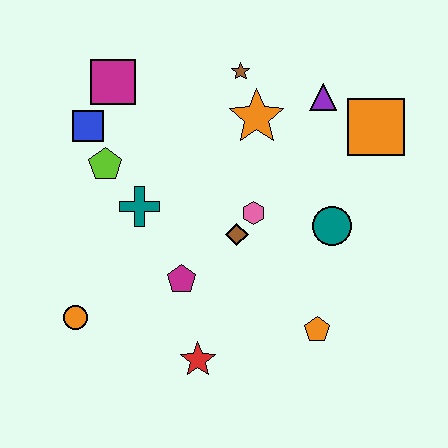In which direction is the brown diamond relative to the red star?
The brown diamond is above the red star.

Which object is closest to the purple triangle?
The orange square is closest to the purple triangle.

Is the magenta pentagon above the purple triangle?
No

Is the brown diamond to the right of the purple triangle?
No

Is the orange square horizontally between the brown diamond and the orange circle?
No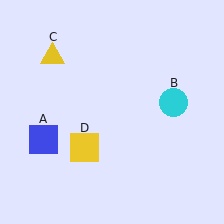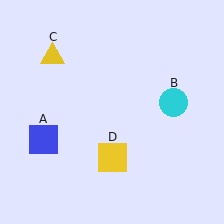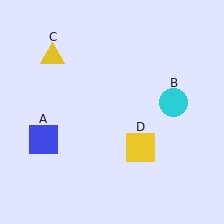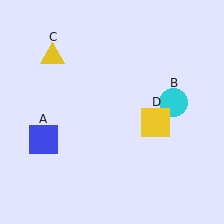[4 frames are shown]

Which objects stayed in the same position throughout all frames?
Blue square (object A) and cyan circle (object B) and yellow triangle (object C) remained stationary.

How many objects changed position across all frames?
1 object changed position: yellow square (object D).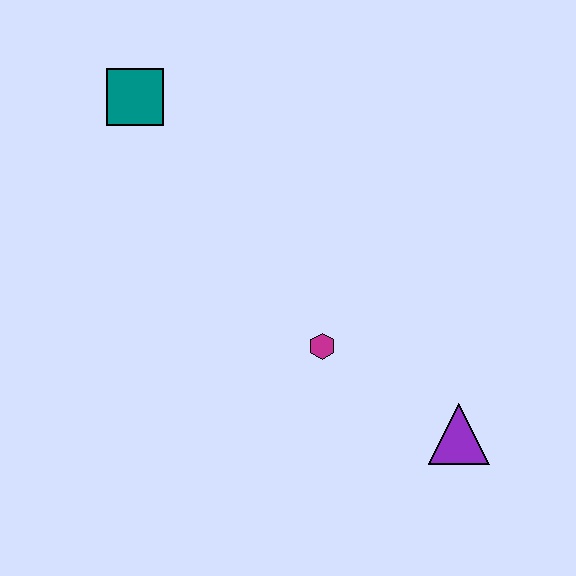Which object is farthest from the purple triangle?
The teal square is farthest from the purple triangle.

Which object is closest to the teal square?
The magenta hexagon is closest to the teal square.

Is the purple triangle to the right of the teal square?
Yes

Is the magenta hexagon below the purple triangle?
No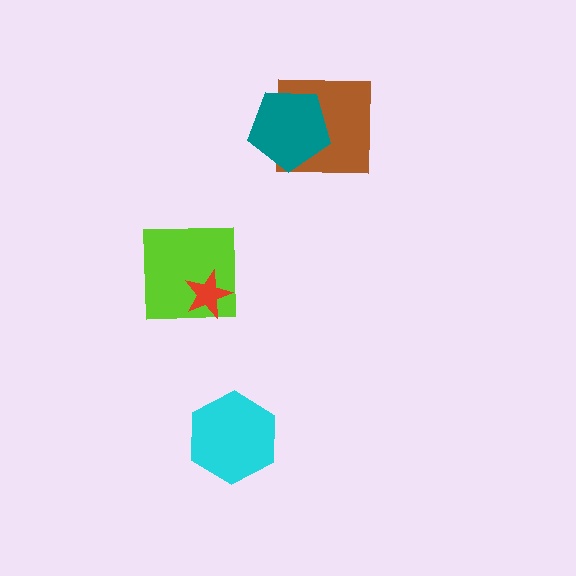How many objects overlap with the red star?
1 object overlaps with the red star.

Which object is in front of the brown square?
The teal pentagon is in front of the brown square.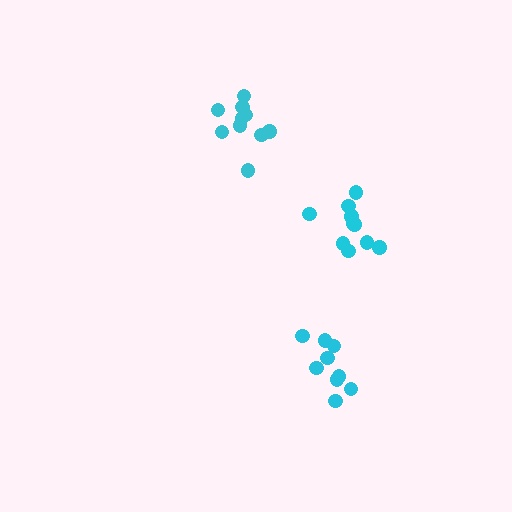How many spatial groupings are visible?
There are 3 spatial groupings.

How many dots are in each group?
Group 1: 9 dots, Group 2: 12 dots, Group 3: 10 dots (31 total).